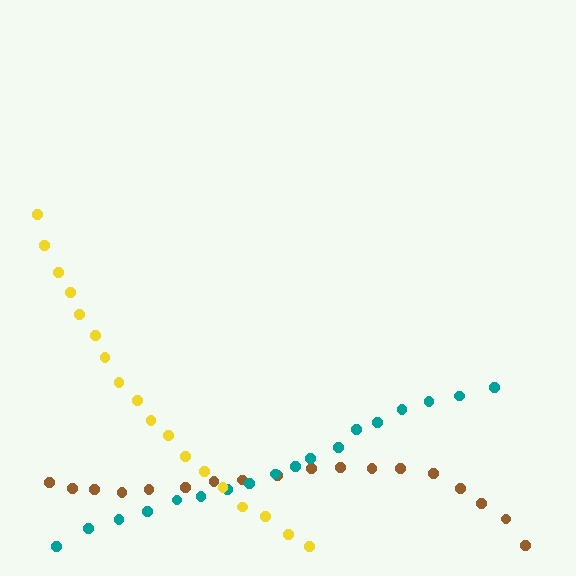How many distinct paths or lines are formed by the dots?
There are 3 distinct paths.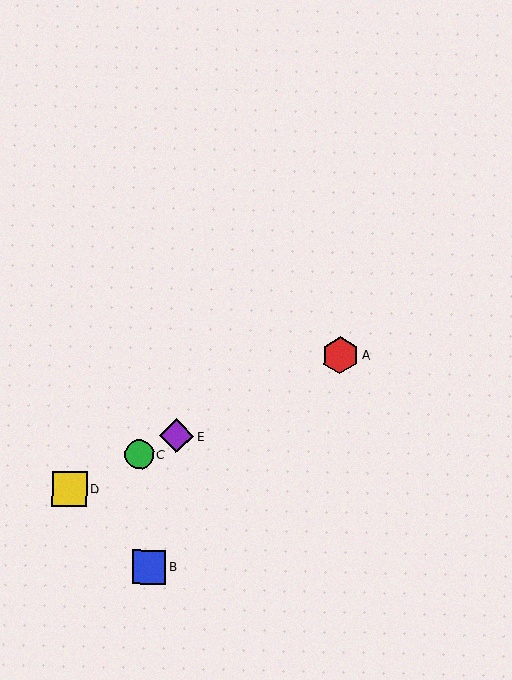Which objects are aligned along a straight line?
Objects A, C, D, E are aligned along a straight line.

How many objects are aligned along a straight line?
4 objects (A, C, D, E) are aligned along a straight line.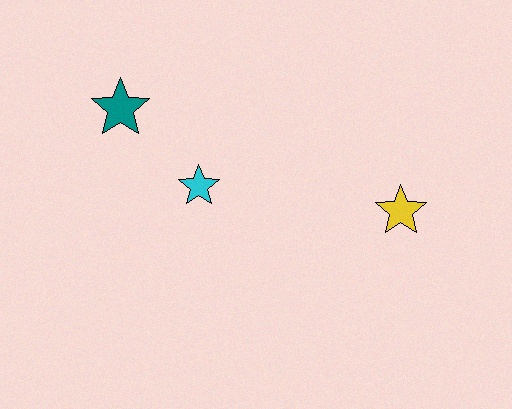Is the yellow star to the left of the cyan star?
No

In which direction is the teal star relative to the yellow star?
The teal star is to the left of the yellow star.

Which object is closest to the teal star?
The cyan star is closest to the teal star.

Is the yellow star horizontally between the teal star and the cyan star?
No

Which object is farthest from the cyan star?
The yellow star is farthest from the cyan star.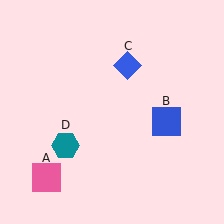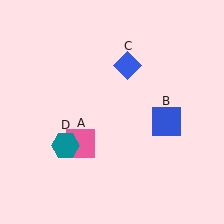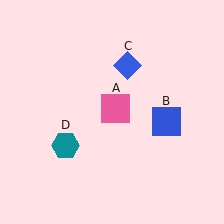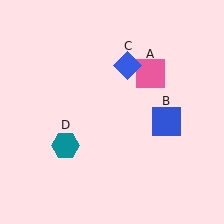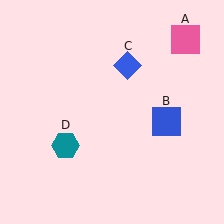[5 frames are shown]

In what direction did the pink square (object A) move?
The pink square (object A) moved up and to the right.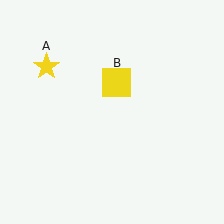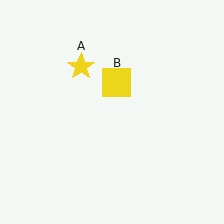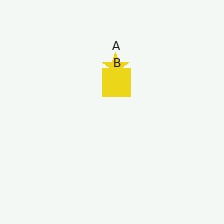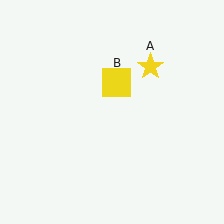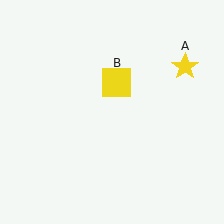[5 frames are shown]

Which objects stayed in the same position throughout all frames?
Yellow square (object B) remained stationary.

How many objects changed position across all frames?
1 object changed position: yellow star (object A).